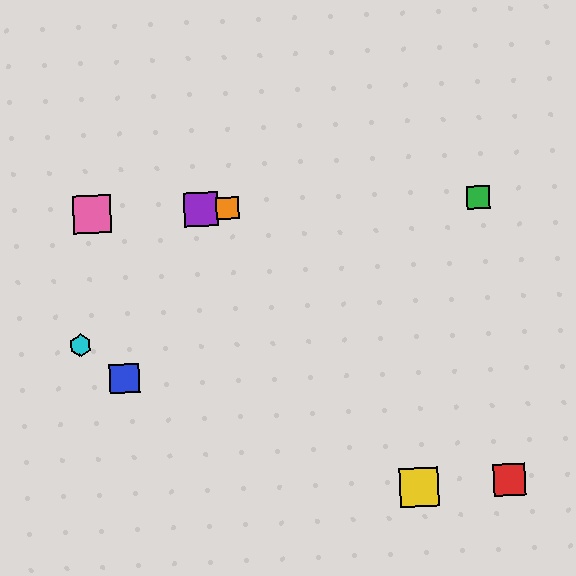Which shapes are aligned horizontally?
The green square, the purple square, the orange square, the pink square are aligned horizontally.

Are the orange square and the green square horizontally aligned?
Yes, both are at y≈208.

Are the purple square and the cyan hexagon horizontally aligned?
No, the purple square is at y≈209 and the cyan hexagon is at y≈345.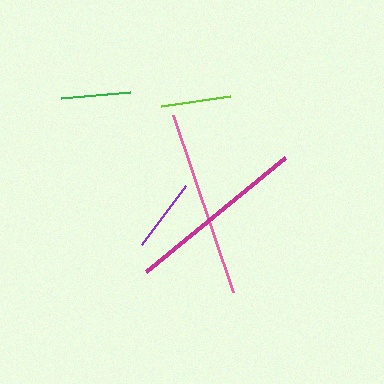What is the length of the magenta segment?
The magenta segment is approximately 180 pixels long.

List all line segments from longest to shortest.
From longest to shortest: pink, magenta, purple, lime, green.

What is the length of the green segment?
The green segment is approximately 70 pixels long.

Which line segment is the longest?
The pink line is the longest at approximately 187 pixels.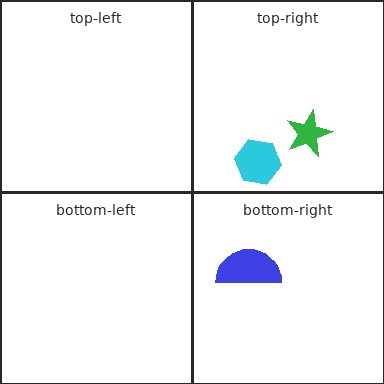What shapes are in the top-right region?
The cyan hexagon, the green star.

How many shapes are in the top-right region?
2.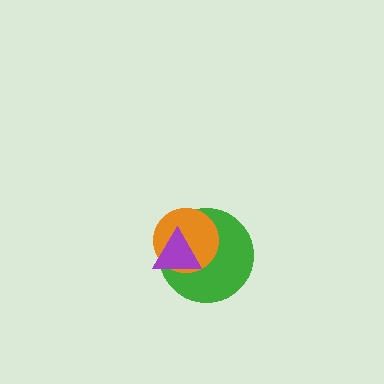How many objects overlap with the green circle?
2 objects overlap with the green circle.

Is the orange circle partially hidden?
Yes, it is partially covered by another shape.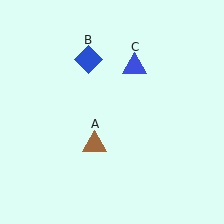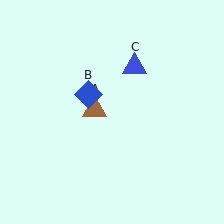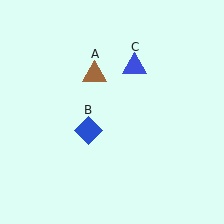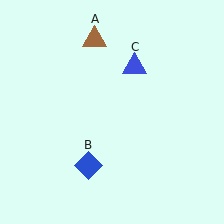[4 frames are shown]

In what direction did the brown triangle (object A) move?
The brown triangle (object A) moved up.